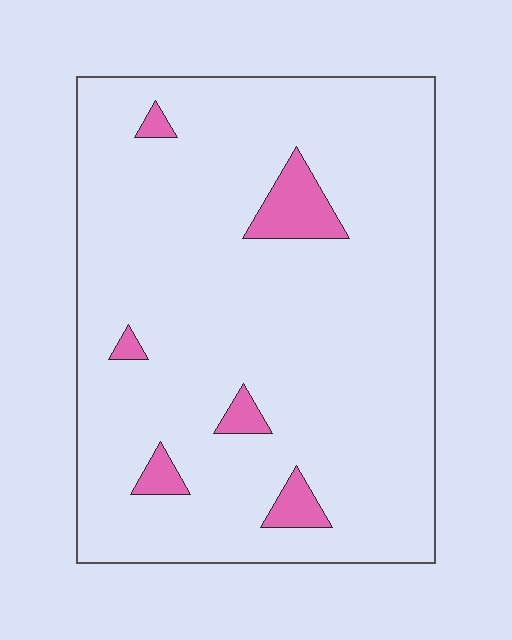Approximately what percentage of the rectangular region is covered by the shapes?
Approximately 5%.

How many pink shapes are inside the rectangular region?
6.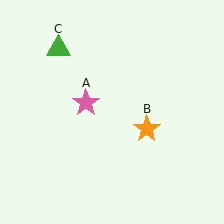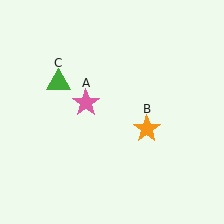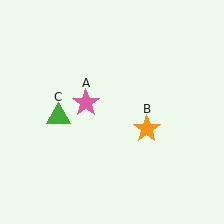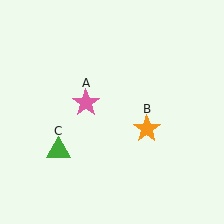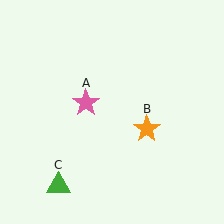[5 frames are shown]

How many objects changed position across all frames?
1 object changed position: green triangle (object C).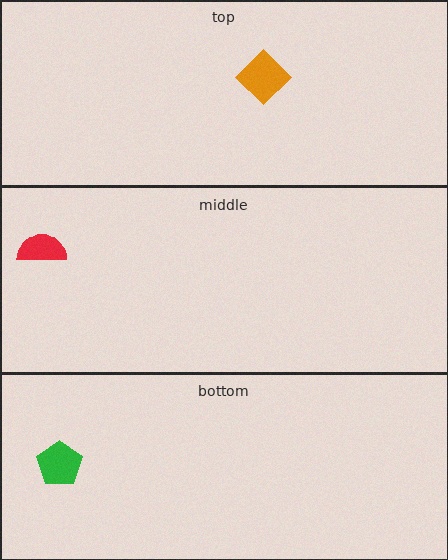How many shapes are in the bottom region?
1.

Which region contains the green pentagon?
The bottom region.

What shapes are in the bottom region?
The green pentagon.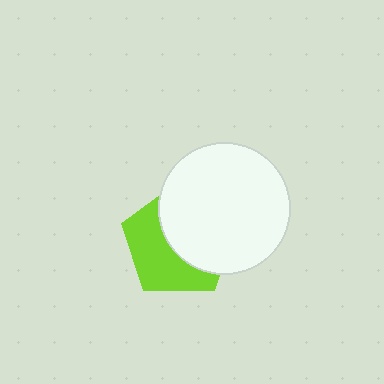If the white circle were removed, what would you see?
You would see the complete lime pentagon.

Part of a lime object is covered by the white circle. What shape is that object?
It is a pentagon.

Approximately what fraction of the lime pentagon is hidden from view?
Roughly 52% of the lime pentagon is hidden behind the white circle.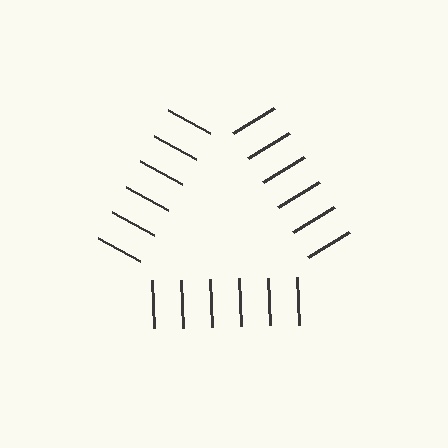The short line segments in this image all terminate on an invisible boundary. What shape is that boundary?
An illusory triangle — the line segments terminate on its edges but no continuous stroke is drawn.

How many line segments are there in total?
18 — 6 along each of the 3 edges.